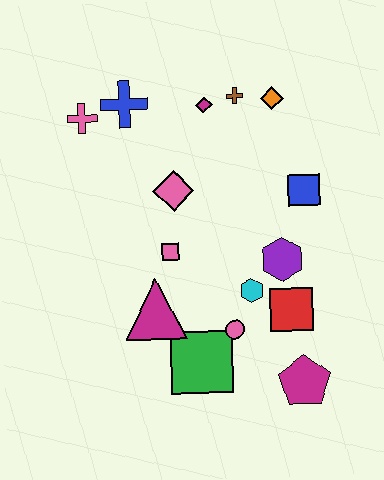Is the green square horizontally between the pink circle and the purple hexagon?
No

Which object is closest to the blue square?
The purple hexagon is closest to the blue square.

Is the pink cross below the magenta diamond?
Yes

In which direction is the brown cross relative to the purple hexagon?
The brown cross is above the purple hexagon.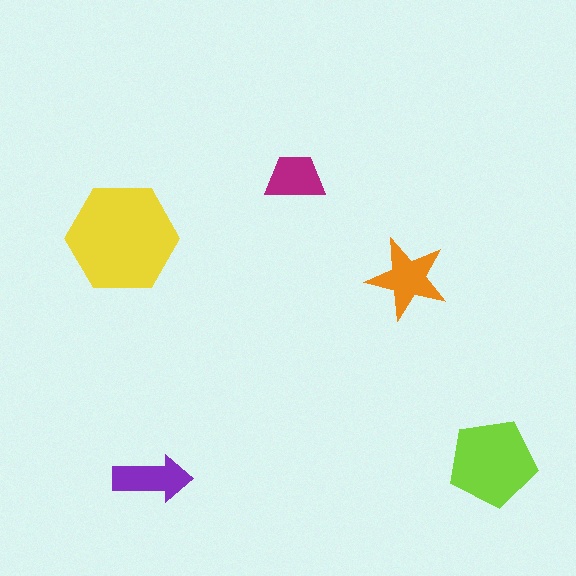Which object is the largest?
The yellow hexagon.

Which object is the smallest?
The magenta trapezoid.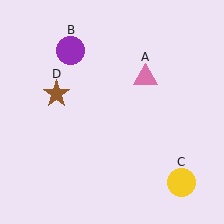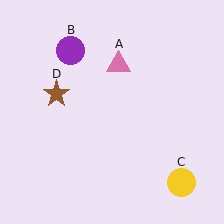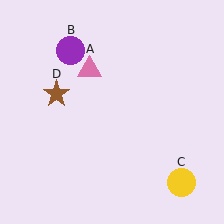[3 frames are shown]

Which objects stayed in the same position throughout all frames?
Purple circle (object B) and yellow circle (object C) and brown star (object D) remained stationary.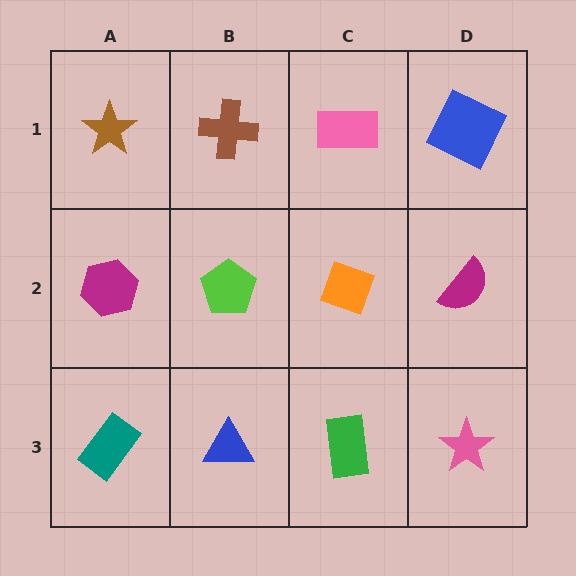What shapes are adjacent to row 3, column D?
A magenta semicircle (row 2, column D), a green rectangle (row 3, column C).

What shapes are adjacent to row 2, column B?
A brown cross (row 1, column B), a blue triangle (row 3, column B), a magenta hexagon (row 2, column A), an orange diamond (row 2, column C).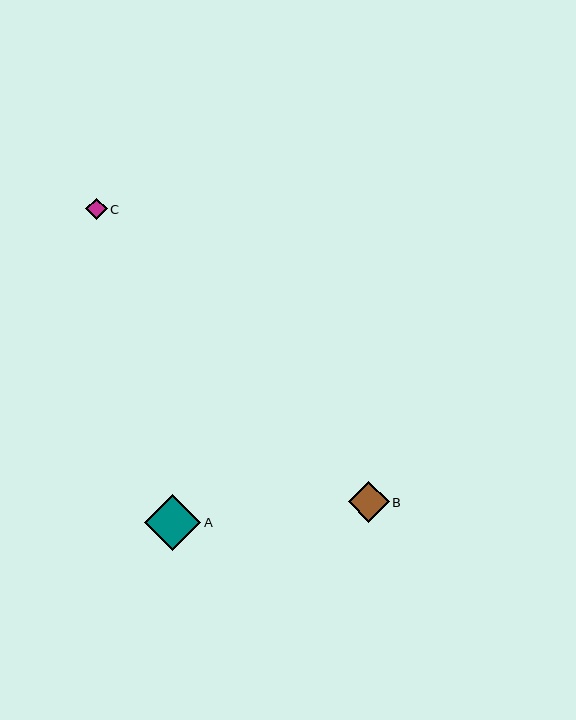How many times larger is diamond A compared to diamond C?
Diamond A is approximately 2.6 times the size of diamond C.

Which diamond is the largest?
Diamond A is the largest with a size of approximately 56 pixels.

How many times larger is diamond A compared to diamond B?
Diamond A is approximately 1.4 times the size of diamond B.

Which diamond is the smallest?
Diamond C is the smallest with a size of approximately 22 pixels.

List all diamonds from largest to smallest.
From largest to smallest: A, B, C.